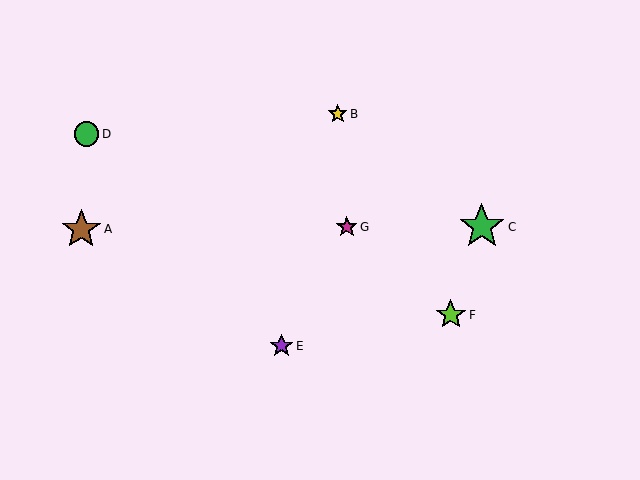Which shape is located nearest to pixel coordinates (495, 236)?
The green star (labeled C) at (482, 227) is nearest to that location.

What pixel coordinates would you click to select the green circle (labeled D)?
Click at (87, 134) to select the green circle D.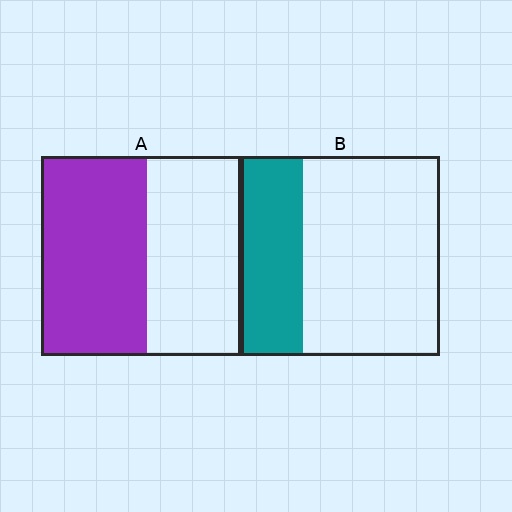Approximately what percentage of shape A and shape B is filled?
A is approximately 55% and B is approximately 30%.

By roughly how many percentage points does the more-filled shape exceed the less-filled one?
By roughly 20 percentage points (A over B).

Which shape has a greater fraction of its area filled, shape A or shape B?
Shape A.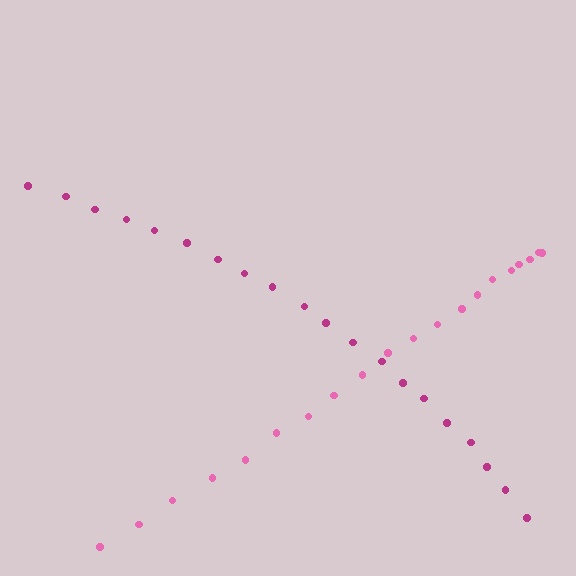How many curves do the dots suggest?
There are 2 distinct paths.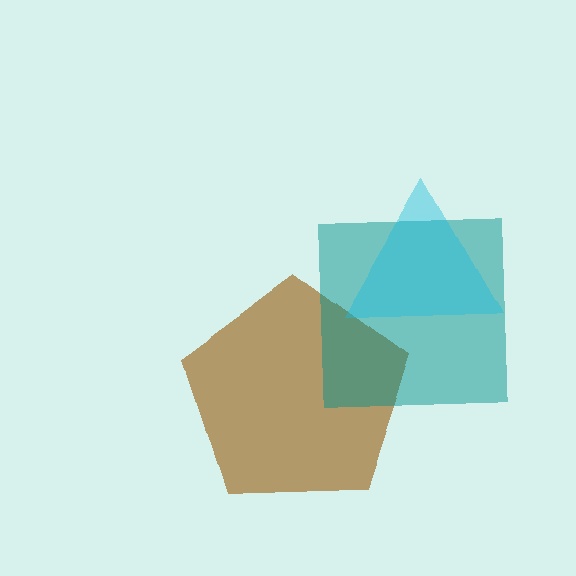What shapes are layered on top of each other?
The layered shapes are: a brown pentagon, a teal square, a cyan triangle.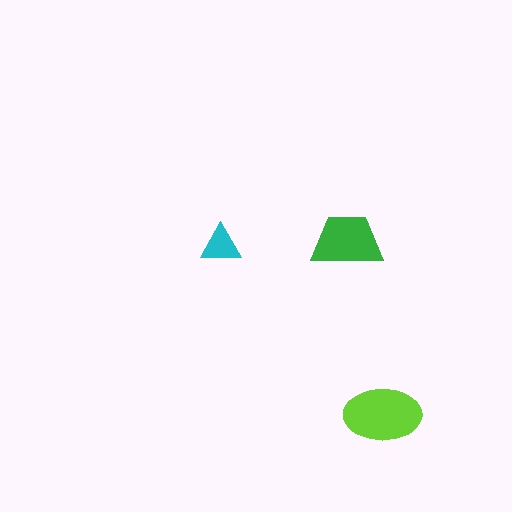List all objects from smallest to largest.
The cyan triangle, the green trapezoid, the lime ellipse.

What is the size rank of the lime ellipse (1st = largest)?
1st.